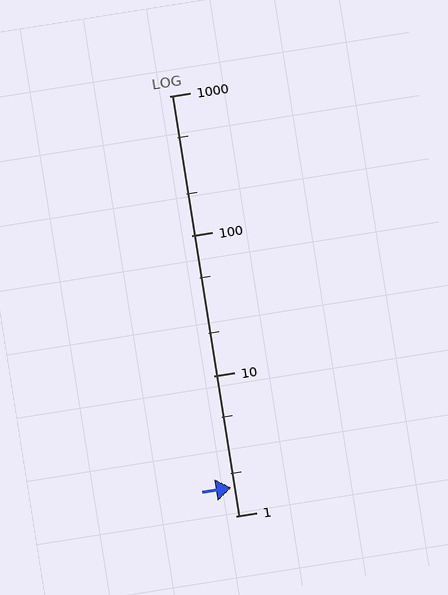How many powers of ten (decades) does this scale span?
The scale spans 3 decades, from 1 to 1000.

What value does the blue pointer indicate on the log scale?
The pointer indicates approximately 1.6.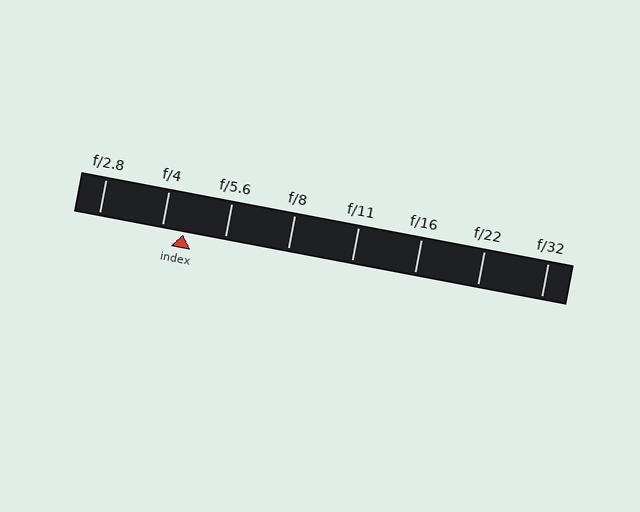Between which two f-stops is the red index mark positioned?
The index mark is between f/4 and f/5.6.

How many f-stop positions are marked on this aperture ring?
There are 8 f-stop positions marked.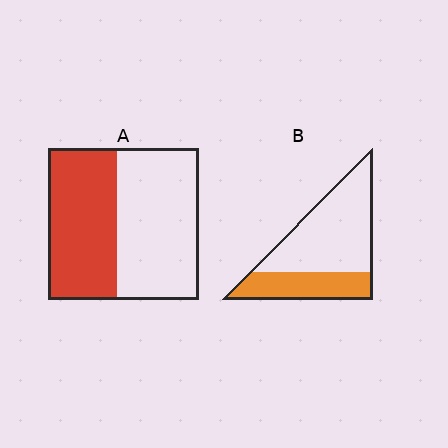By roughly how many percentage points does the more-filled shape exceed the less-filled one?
By roughly 10 percentage points (A over B).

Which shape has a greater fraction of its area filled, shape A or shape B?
Shape A.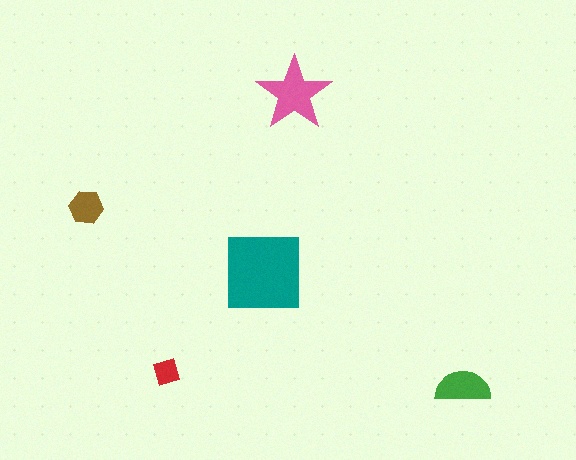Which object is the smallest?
The red diamond.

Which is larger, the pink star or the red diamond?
The pink star.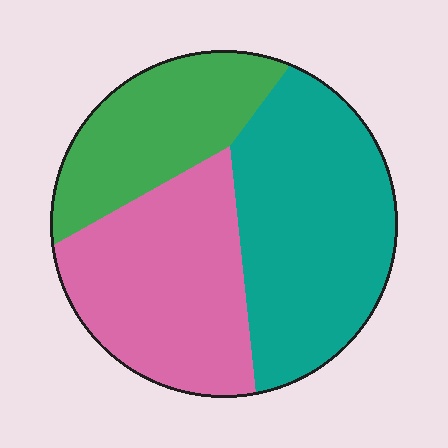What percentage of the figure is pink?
Pink takes up between a third and a half of the figure.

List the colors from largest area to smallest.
From largest to smallest: teal, pink, green.